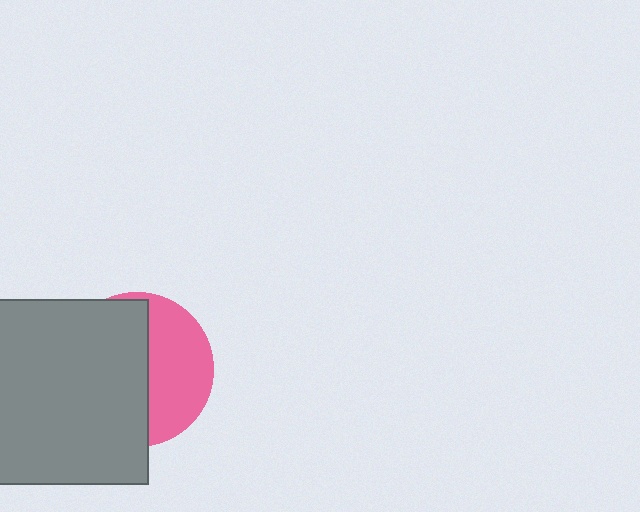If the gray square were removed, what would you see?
You would see the complete pink circle.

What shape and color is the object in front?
The object in front is a gray square.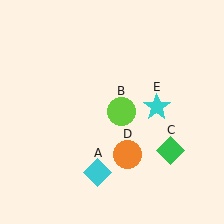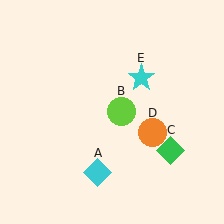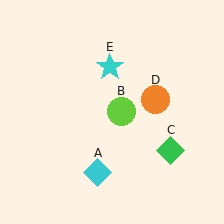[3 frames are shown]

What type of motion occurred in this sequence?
The orange circle (object D), cyan star (object E) rotated counterclockwise around the center of the scene.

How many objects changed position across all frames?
2 objects changed position: orange circle (object D), cyan star (object E).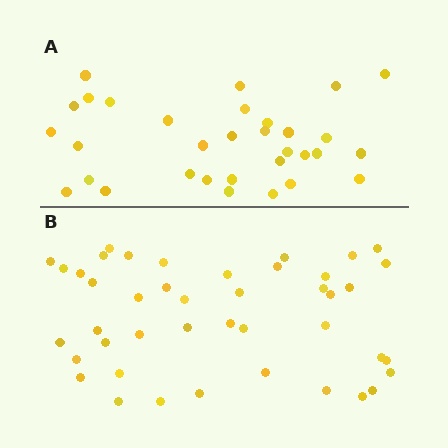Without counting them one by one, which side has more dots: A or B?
Region B (the bottom region) has more dots.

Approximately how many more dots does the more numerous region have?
Region B has roughly 12 or so more dots than region A.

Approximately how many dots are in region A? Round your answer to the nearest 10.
About 30 dots. (The exact count is 32, which rounds to 30.)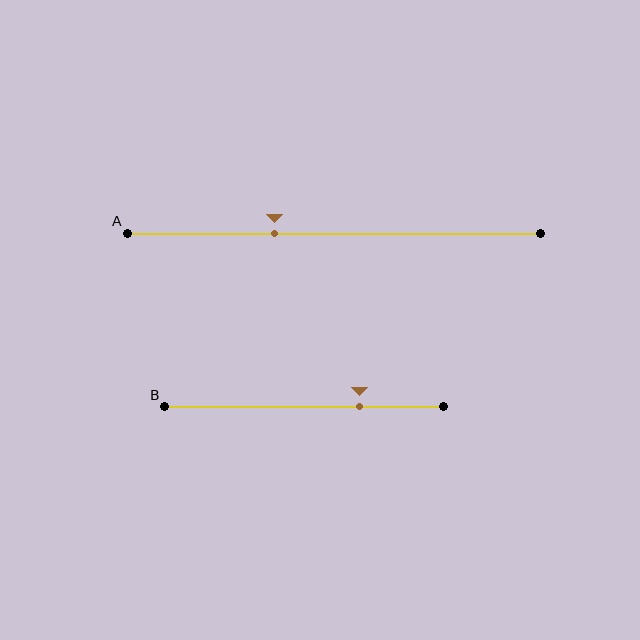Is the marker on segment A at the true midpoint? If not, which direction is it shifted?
No, the marker on segment A is shifted to the left by about 14% of the segment length.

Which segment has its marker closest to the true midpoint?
Segment A has its marker closest to the true midpoint.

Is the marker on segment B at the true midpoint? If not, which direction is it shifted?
No, the marker on segment B is shifted to the right by about 20% of the segment length.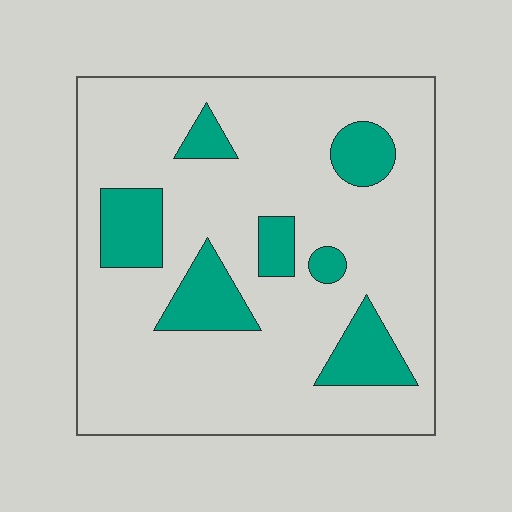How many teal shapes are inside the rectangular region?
7.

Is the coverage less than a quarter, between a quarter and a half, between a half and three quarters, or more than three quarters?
Less than a quarter.